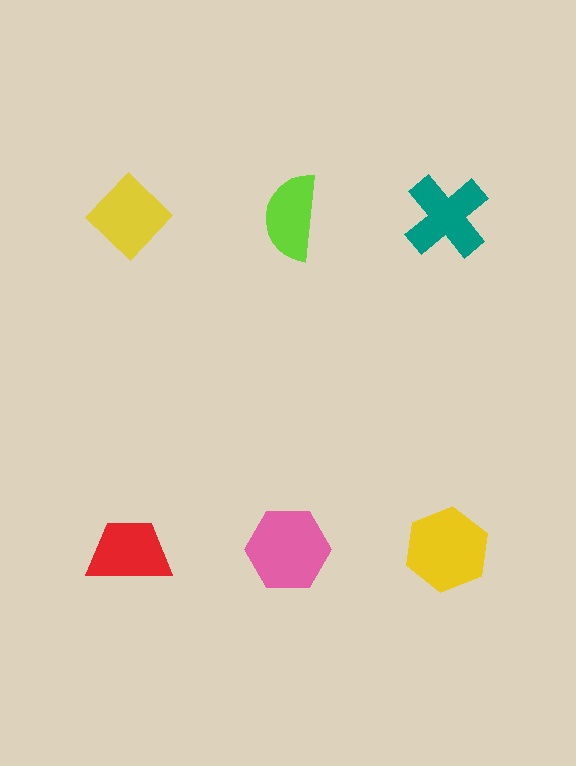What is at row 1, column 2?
A lime semicircle.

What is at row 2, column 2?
A pink hexagon.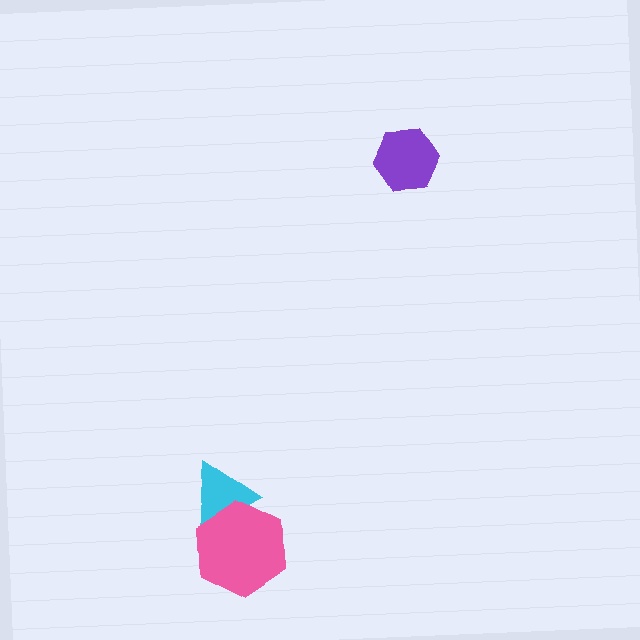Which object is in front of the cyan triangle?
The pink hexagon is in front of the cyan triangle.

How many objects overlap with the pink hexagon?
1 object overlaps with the pink hexagon.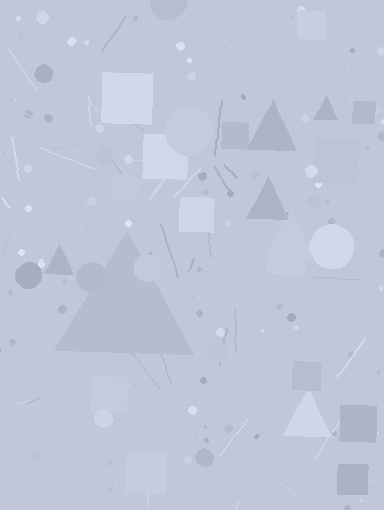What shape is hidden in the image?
A triangle is hidden in the image.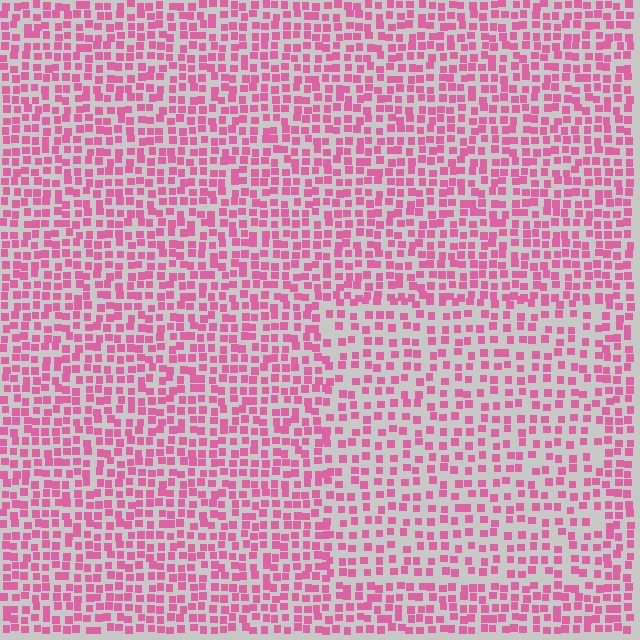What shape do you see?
I see a rectangle.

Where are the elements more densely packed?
The elements are more densely packed outside the rectangle boundary.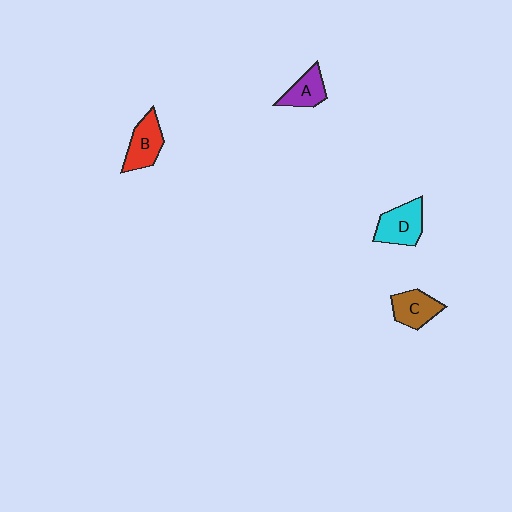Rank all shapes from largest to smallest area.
From largest to smallest: D (cyan), B (red), C (brown), A (purple).